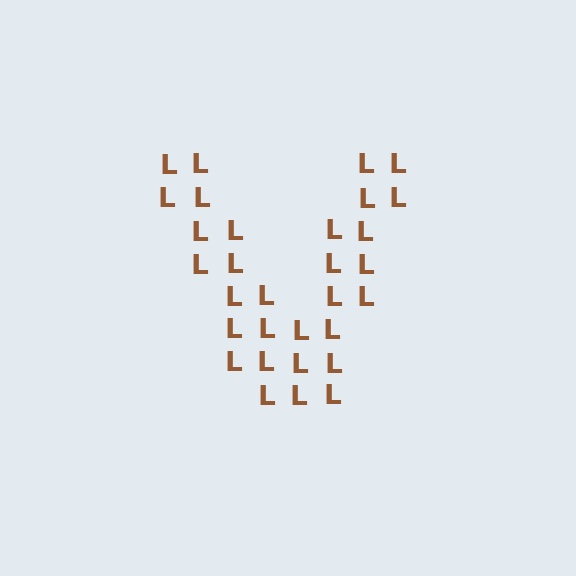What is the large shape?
The large shape is the letter V.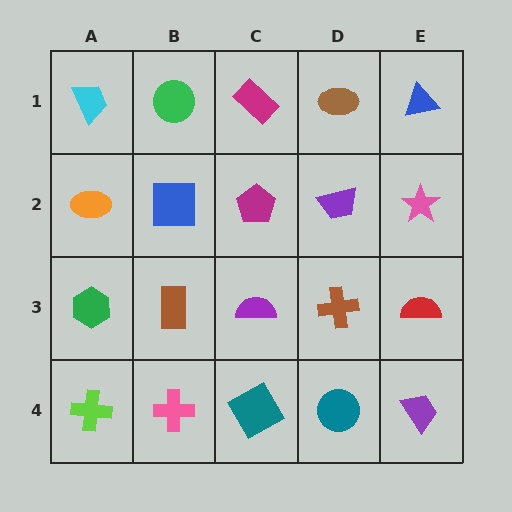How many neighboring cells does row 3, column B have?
4.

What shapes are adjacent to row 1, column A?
An orange ellipse (row 2, column A), a green circle (row 1, column B).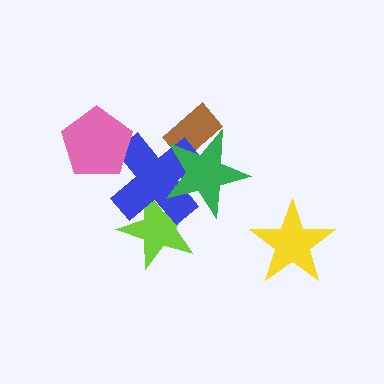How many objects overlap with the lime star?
2 objects overlap with the lime star.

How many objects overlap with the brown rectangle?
2 objects overlap with the brown rectangle.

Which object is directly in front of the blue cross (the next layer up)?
The green star is directly in front of the blue cross.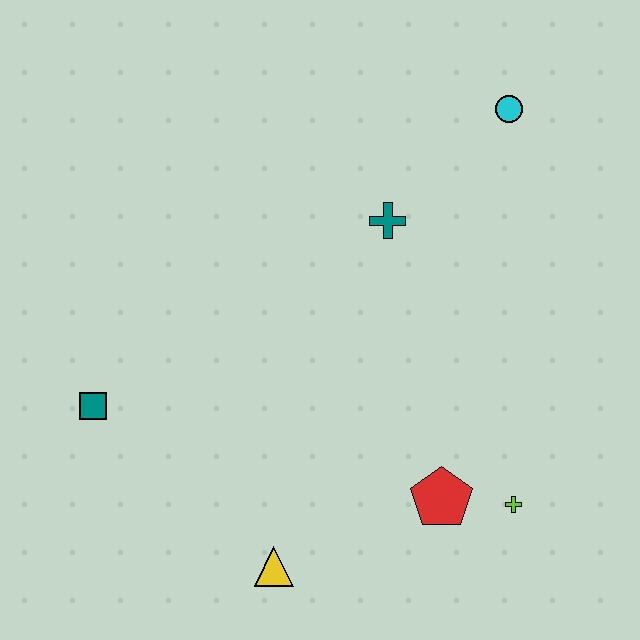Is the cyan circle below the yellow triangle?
No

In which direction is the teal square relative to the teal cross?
The teal square is to the left of the teal cross.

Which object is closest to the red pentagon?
The lime cross is closest to the red pentagon.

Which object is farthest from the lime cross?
The teal square is farthest from the lime cross.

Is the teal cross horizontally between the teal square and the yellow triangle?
No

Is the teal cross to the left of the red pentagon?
Yes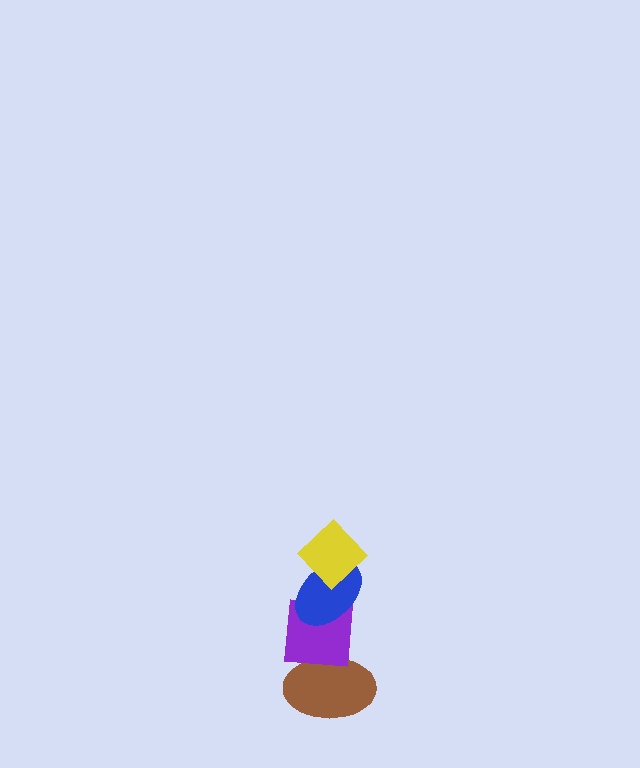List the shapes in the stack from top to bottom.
From top to bottom: the yellow diamond, the blue ellipse, the purple square, the brown ellipse.